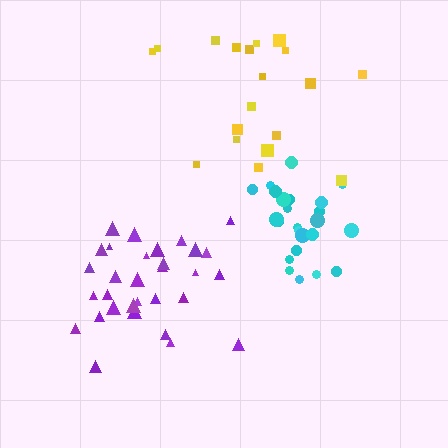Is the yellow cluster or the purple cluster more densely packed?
Purple.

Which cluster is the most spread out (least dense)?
Yellow.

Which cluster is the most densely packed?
Cyan.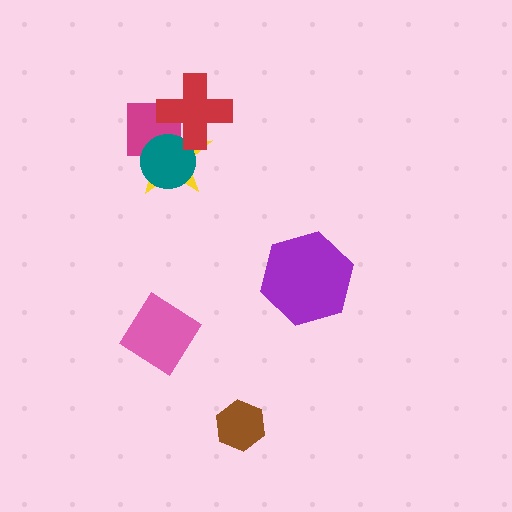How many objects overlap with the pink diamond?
0 objects overlap with the pink diamond.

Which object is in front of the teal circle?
The red cross is in front of the teal circle.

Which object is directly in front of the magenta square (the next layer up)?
The teal circle is directly in front of the magenta square.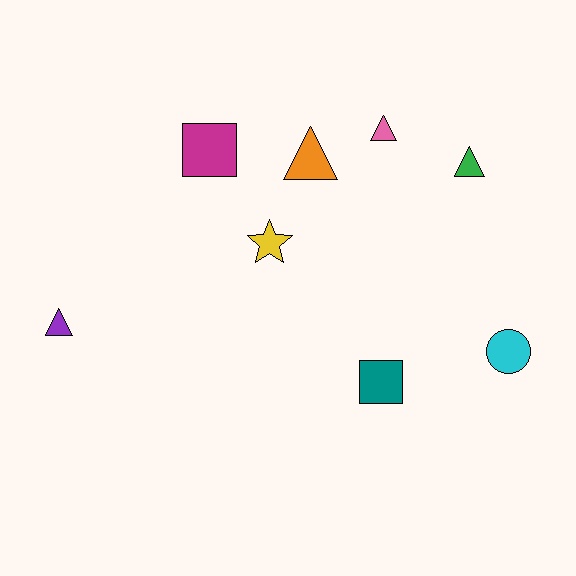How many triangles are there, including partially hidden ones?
There are 4 triangles.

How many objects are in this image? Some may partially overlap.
There are 8 objects.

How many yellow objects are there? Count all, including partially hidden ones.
There is 1 yellow object.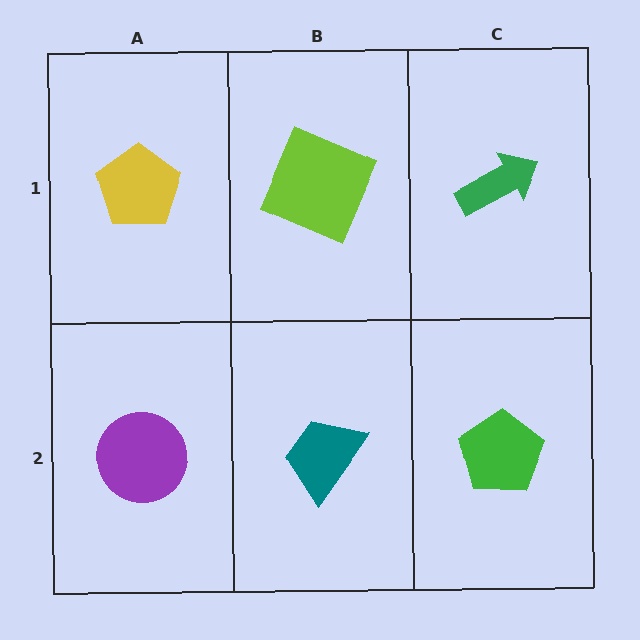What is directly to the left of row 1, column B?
A yellow pentagon.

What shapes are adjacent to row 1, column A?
A purple circle (row 2, column A), a lime square (row 1, column B).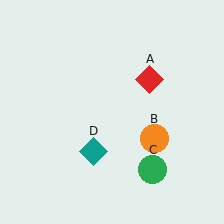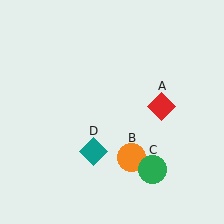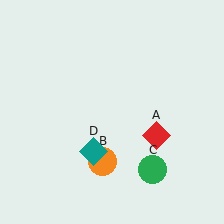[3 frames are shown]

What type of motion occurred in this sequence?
The red diamond (object A), orange circle (object B) rotated clockwise around the center of the scene.